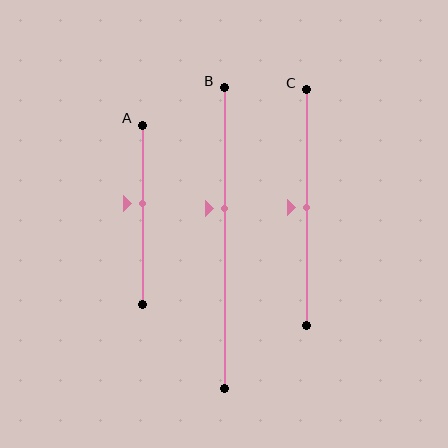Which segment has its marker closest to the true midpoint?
Segment C has its marker closest to the true midpoint.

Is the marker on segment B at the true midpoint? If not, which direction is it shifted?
No, the marker on segment B is shifted upward by about 10% of the segment length.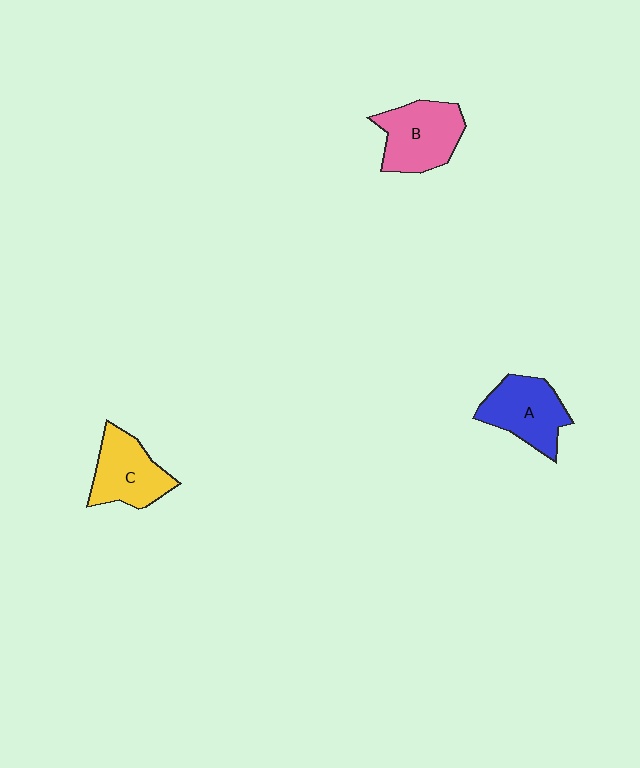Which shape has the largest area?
Shape B (pink).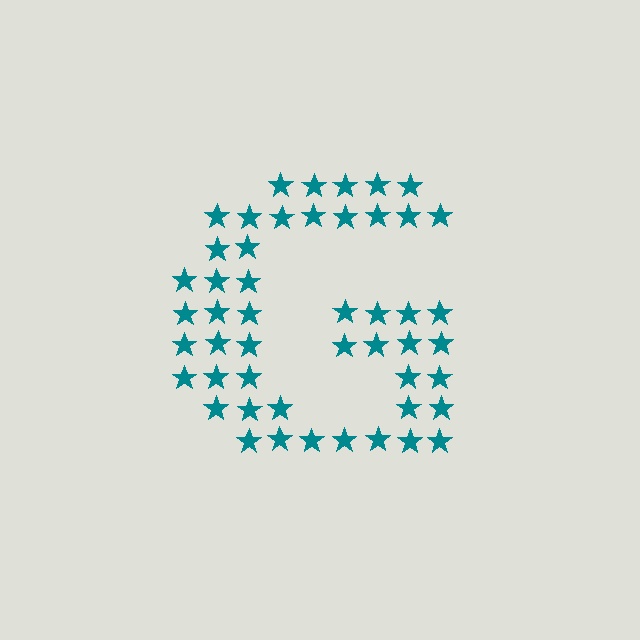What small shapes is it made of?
It is made of small stars.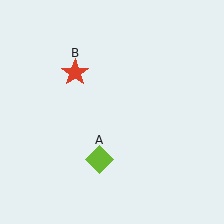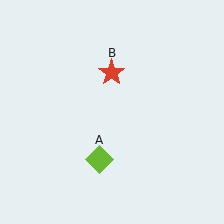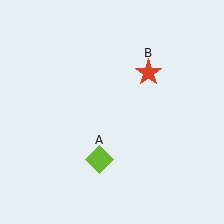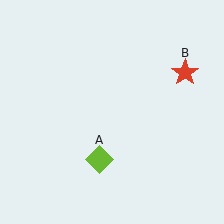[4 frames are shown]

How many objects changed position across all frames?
1 object changed position: red star (object B).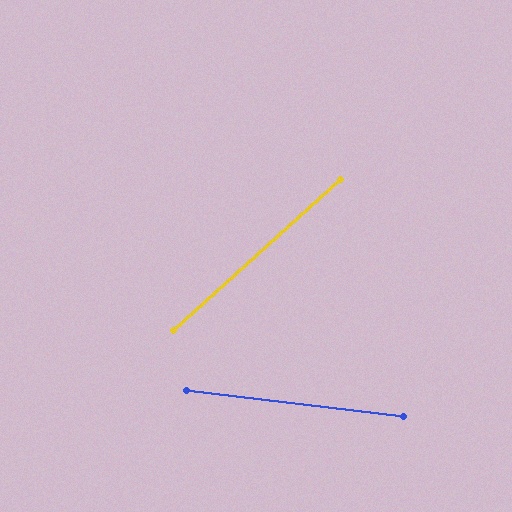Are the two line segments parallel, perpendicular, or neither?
Neither parallel nor perpendicular — they differ by about 49°.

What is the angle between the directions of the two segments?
Approximately 49 degrees.